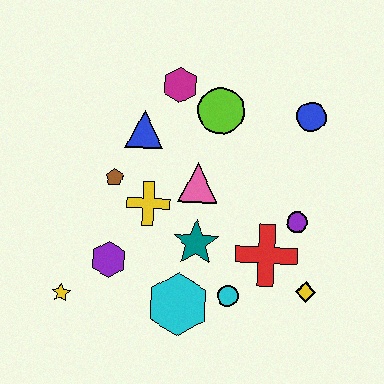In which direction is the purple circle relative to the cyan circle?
The purple circle is above the cyan circle.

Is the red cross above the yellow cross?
No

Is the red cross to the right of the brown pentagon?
Yes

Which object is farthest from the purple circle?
The yellow star is farthest from the purple circle.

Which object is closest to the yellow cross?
The brown pentagon is closest to the yellow cross.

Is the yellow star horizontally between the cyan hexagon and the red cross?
No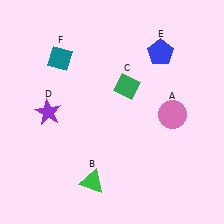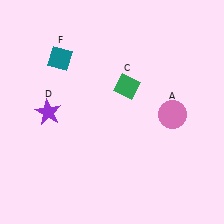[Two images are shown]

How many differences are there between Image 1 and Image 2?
There are 2 differences between the two images.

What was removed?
The green triangle (B), the blue pentagon (E) were removed in Image 2.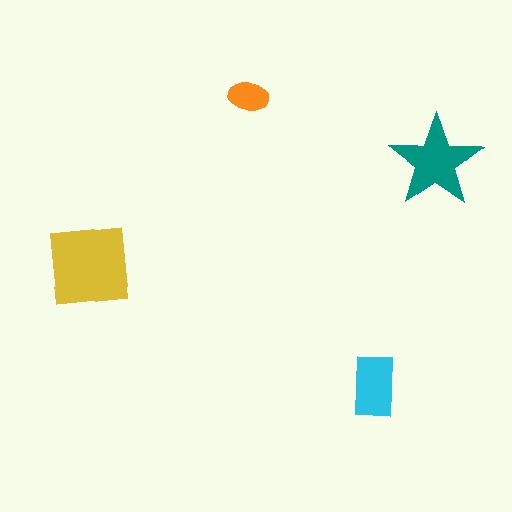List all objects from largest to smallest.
The yellow square, the teal star, the cyan rectangle, the orange ellipse.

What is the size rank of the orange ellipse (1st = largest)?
4th.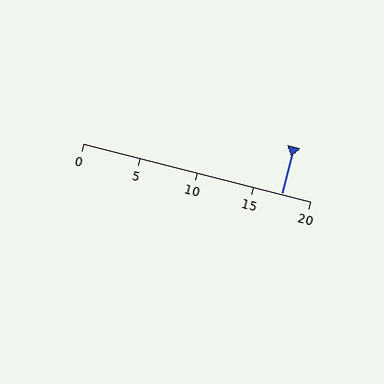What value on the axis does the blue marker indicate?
The marker indicates approximately 17.5.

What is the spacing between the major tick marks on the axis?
The major ticks are spaced 5 apart.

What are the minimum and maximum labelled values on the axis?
The axis runs from 0 to 20.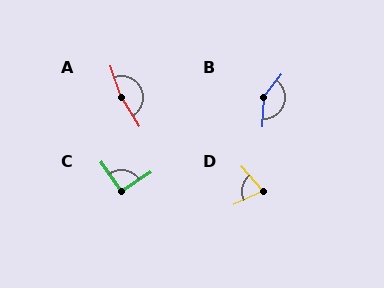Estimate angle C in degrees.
Approximately 91 degrees.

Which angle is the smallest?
D, at approximately 74 degrees.